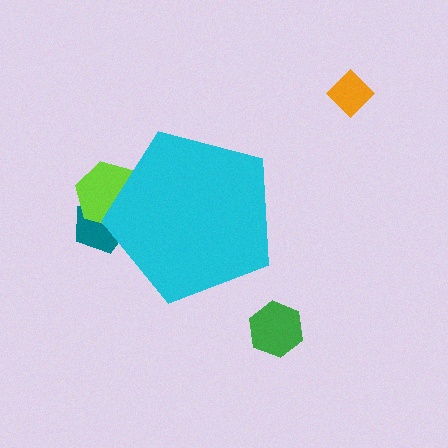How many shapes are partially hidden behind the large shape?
2 shapes are partially hidden.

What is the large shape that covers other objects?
A cyan pentagon.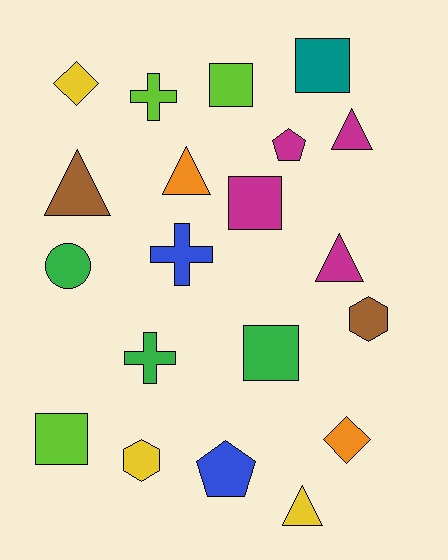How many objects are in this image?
There are 20 objects.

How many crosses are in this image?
There are 3 crosses.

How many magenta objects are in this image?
There are 4 magenta objects.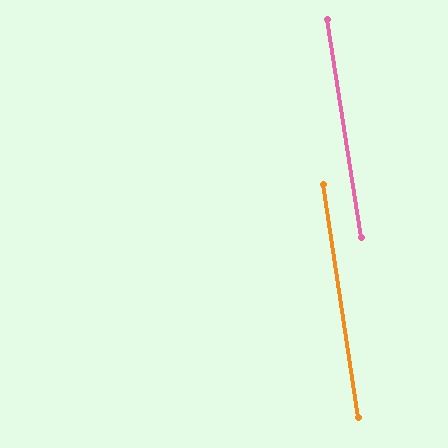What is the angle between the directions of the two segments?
Approximately 0 degrees.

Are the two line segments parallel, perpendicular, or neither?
Parallel — their directions differ by only 0.2°.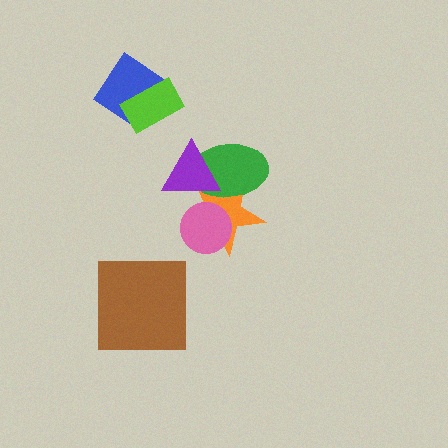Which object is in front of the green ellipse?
The purple triangle is in front of the green ellipse.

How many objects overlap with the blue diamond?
1 object overlaps with the blue diamond.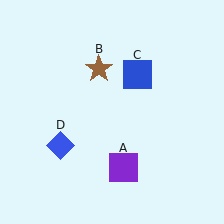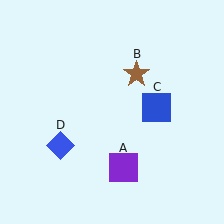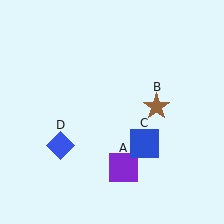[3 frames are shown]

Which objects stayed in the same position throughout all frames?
Purple square (object A) and blue diamond (object D) remained stationary.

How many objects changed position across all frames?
2 objects changed position: brown star (object B), blue square (object C).